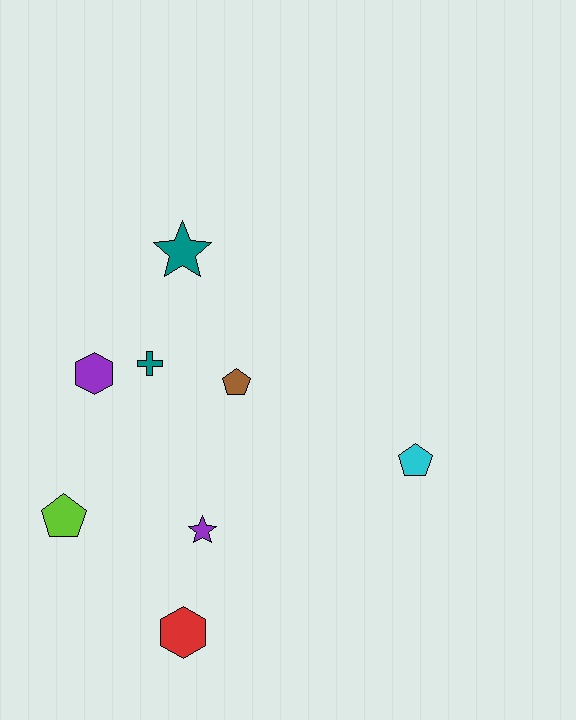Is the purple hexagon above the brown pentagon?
Yes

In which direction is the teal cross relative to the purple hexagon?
The teal cross is to the right of the purple hexagon.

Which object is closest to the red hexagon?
The purple star is closest to the red hexagon.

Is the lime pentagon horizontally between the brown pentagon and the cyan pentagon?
No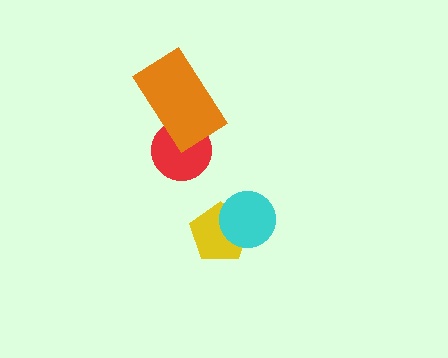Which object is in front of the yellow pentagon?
The cyan circle is in front of the yellow pentagon.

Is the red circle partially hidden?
Yes, it is partially covered by another shape.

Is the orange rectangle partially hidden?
No, no other shape covers it.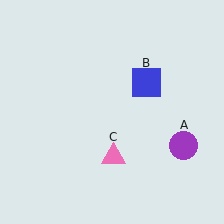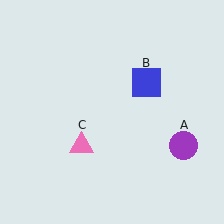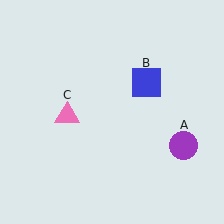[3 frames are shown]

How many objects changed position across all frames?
1 object changed position: pink triangle (object C).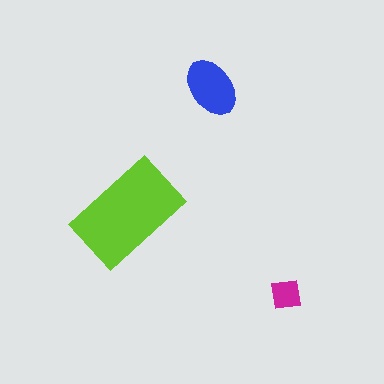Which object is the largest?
The lime rectangle.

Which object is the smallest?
The magenta square.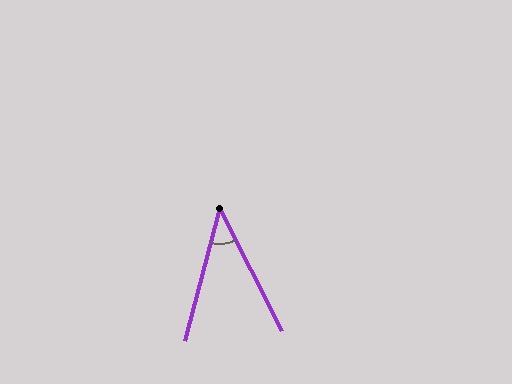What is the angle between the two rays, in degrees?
Approximately 42 degrees.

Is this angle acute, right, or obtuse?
It is acute.